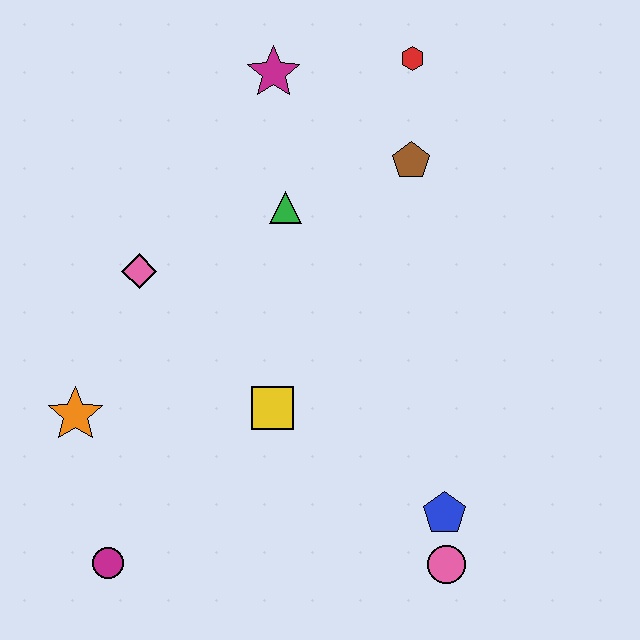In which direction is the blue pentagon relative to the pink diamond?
The blue pentagon is to the right of the pink diamond.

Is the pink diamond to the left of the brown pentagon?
Yes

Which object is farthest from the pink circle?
The magenta star is farthest from the pink circle.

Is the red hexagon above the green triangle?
Yes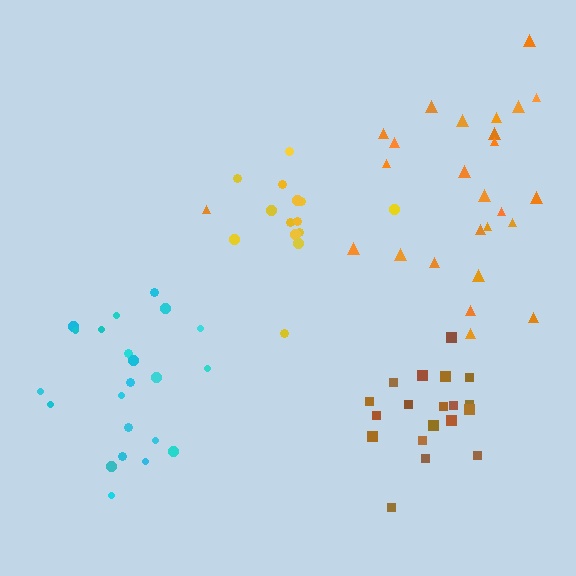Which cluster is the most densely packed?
Brown.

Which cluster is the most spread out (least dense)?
Orange.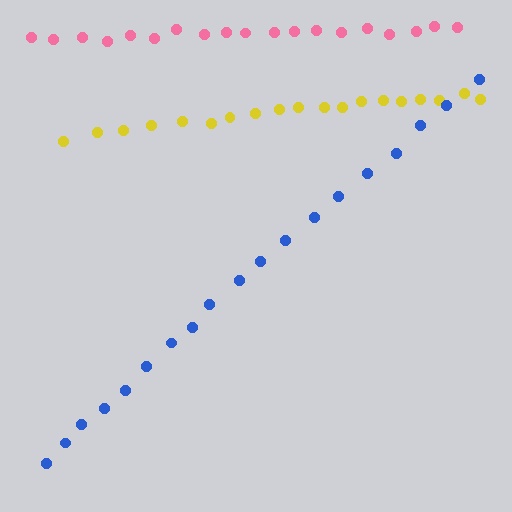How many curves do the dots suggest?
There are 3 distinct paths.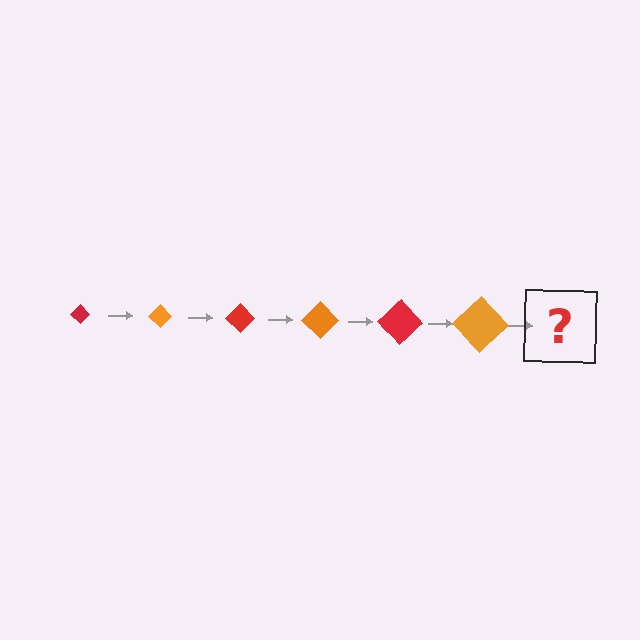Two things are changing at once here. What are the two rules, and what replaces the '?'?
The two rules are that the diamond grows larger each step and the color cycles through red and orange. The '?' should be a red diamond, larger than the previous one.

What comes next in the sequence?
The next element should be a red diamond, larger than the previous one.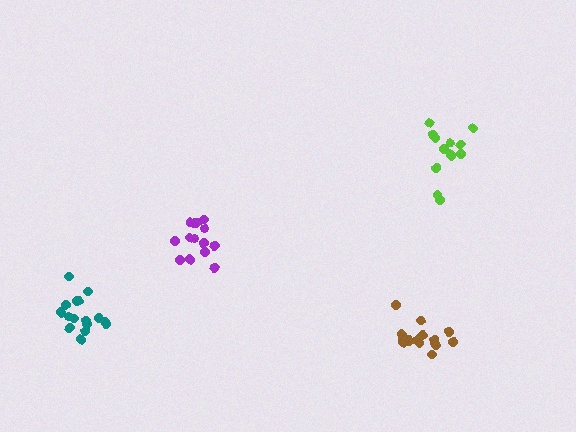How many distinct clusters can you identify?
There are 4 distinct clusters.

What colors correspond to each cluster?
The clusters are colored: purple, lime, teal, brown.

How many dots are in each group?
Group 1: 14 dots, Group 2: 14 dots, Group 3: 16 dots, Group 4: 17 dots (61 total).